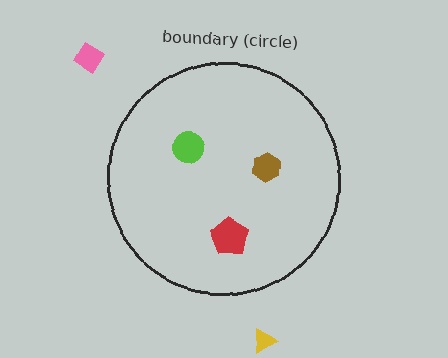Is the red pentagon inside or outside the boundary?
Inside.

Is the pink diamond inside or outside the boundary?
Outside.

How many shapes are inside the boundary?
3 inside, 2 outside.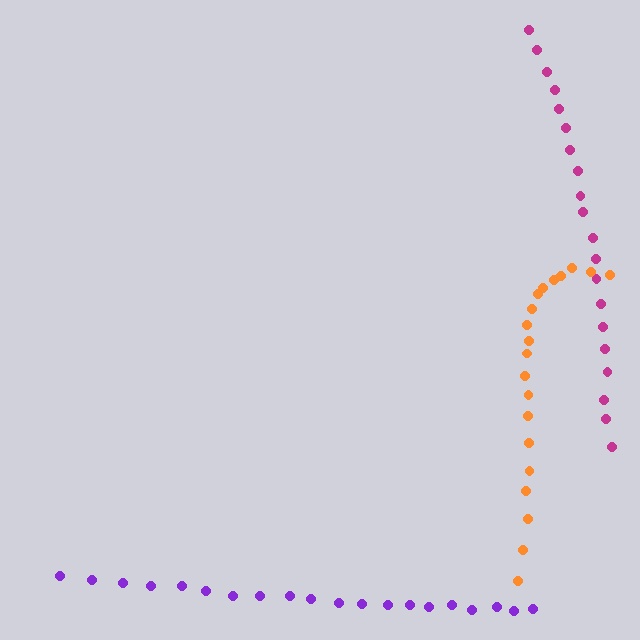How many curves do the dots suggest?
There are 3 distinct paths.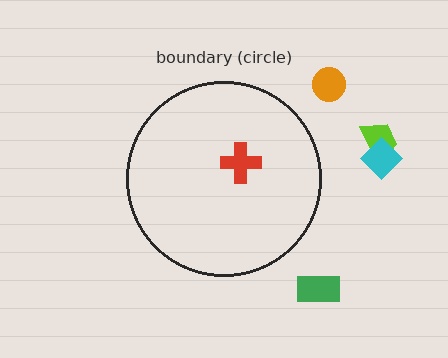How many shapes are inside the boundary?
1 inside, 4 outside.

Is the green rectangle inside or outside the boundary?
Outside.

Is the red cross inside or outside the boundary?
Inside.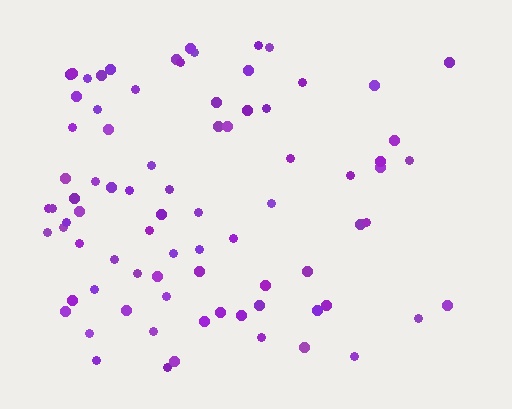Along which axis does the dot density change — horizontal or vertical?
Horizontal.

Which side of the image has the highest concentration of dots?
The left.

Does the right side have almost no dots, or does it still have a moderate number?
Still a moderate number, just noticeably fewer than the left.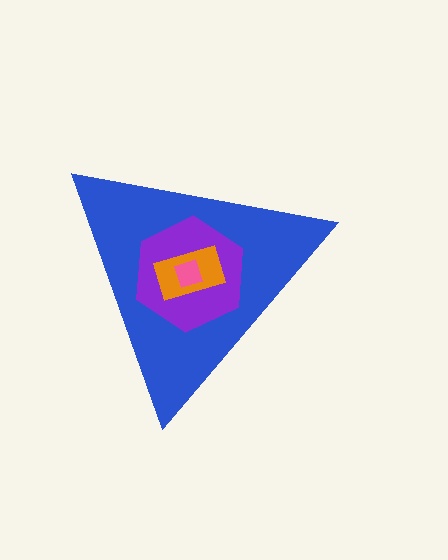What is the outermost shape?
The blue triangle.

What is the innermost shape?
The pink diamond.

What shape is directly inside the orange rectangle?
The pink diamond.